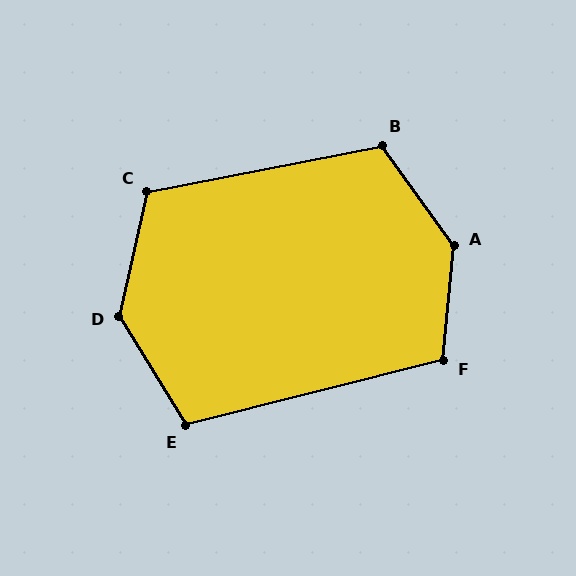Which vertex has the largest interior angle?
A, at approximately 139 degrees.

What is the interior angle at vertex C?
Approximately 113 degrees (obtuse).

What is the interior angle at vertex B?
Approximately 114 degrees (obtuse).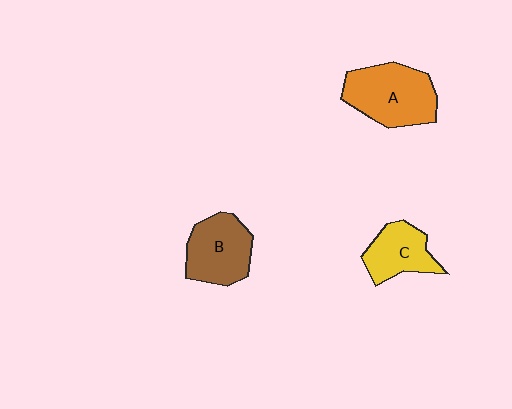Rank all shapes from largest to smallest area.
From largest to smallest: A (orange), B (brown), C (yellow).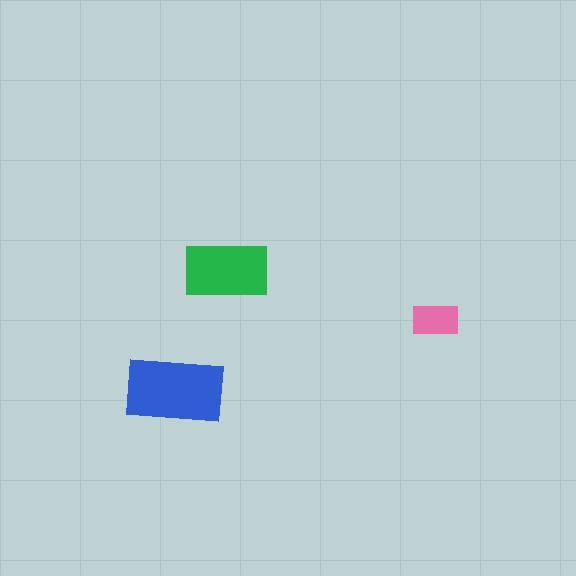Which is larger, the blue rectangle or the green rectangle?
The blue one.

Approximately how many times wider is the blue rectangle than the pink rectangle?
About 2 times wider.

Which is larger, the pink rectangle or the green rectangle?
The green one.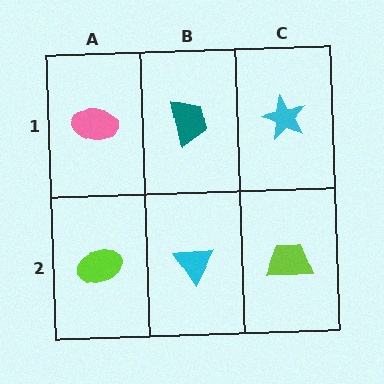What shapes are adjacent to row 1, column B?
A cyan triangle (row 2, column B), a pink ellipse (row 1, column A), a cyan star (row 1, column C).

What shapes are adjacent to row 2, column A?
A pink ellipse (row 1, column A), a cyan triangle (row 2, column B).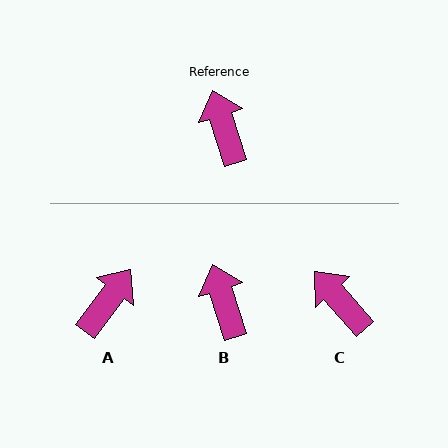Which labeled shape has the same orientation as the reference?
B.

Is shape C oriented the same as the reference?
No, it is off by about 23 degrees.